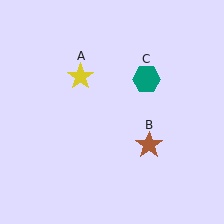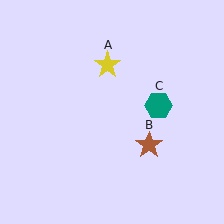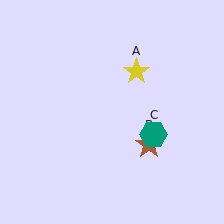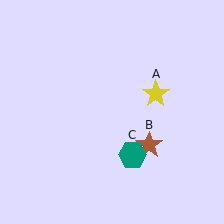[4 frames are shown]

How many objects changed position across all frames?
2 objects changed position: yellow star (object A), teal hexagon (object C).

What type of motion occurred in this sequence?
The yellow star (object A), teal hexagon (object C) rotated clockwise around the center of the scene.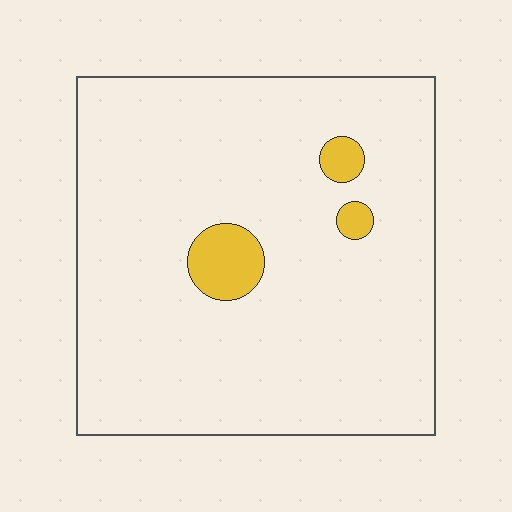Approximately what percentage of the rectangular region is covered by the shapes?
Approximately 5%.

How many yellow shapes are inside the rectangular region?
3.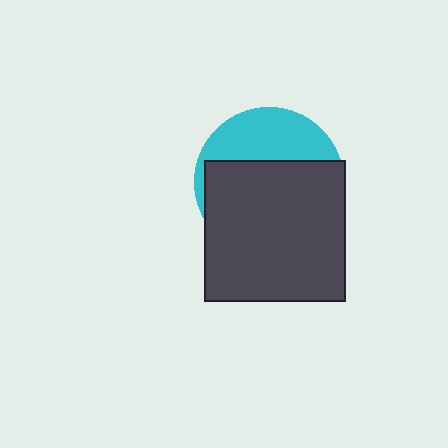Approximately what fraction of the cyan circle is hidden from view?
Roughly 66% of the cyan circle is hidden behind the dark gray square.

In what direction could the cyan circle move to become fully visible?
The cyan circle could move up. That would shift it out from behind the dark gray square entirely.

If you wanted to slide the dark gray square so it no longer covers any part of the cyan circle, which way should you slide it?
Slide it down — that is the most direct way to separate the two shapes.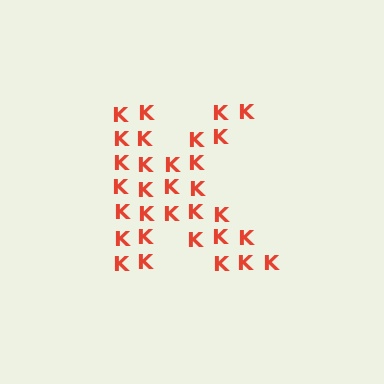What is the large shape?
The large shape is the letter K.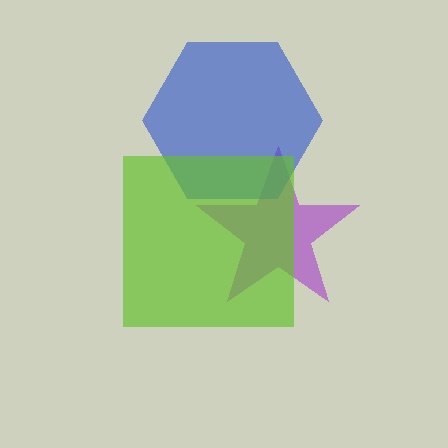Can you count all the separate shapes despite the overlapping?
Yes, there are 3 separate shapes.